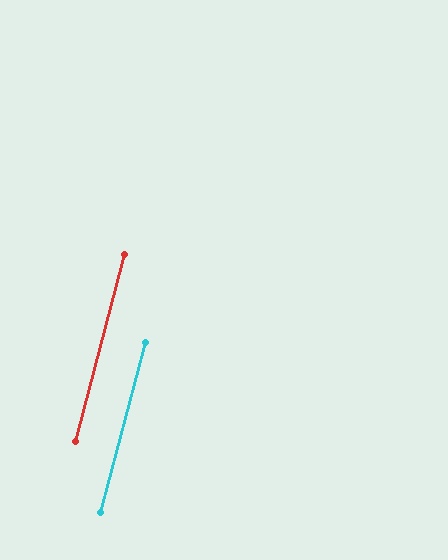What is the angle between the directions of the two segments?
Approximately 0 degrees.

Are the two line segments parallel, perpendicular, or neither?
Parallel — their directions differ by only 0.0°.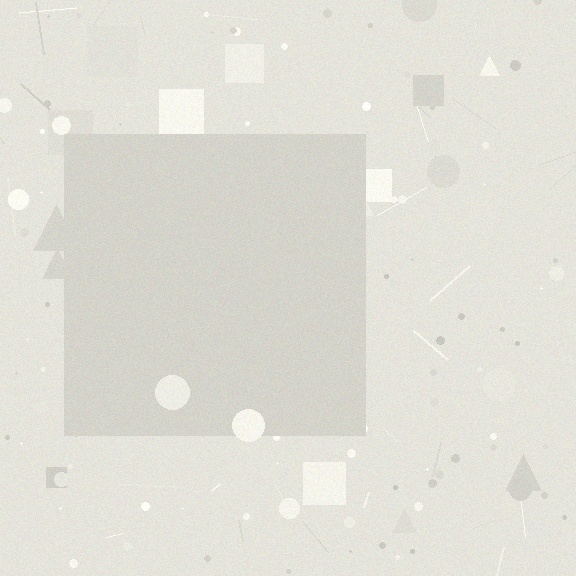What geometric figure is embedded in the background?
A square is embedded in the background.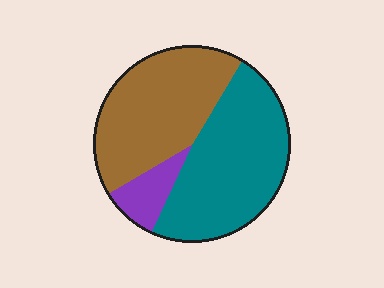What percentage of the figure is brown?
Brown takes up between a quarter and a half of the figure.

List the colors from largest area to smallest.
From largest to smallest: teal, brown, purple.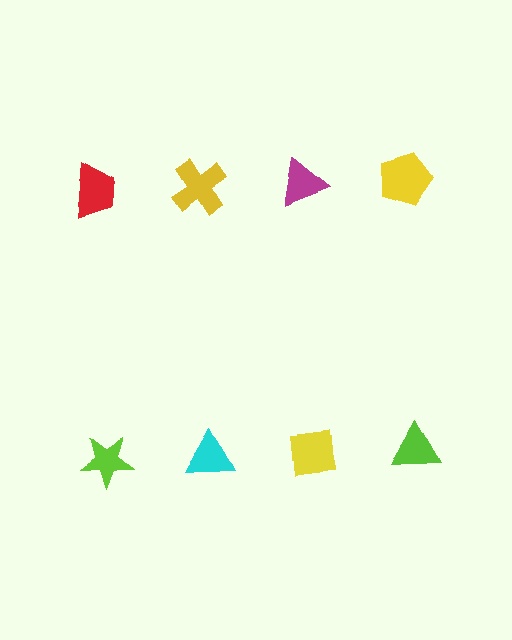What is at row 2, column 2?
A cyan triangle.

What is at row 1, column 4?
A yellow pentagon.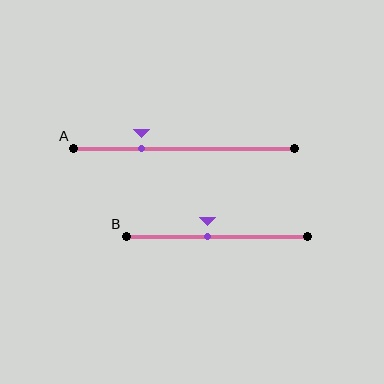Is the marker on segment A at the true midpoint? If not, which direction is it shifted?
No, the marker on segment A is shifted to the left by about 19% of the segment length.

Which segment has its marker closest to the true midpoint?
Segment B has its marker closest to the true midpoint.